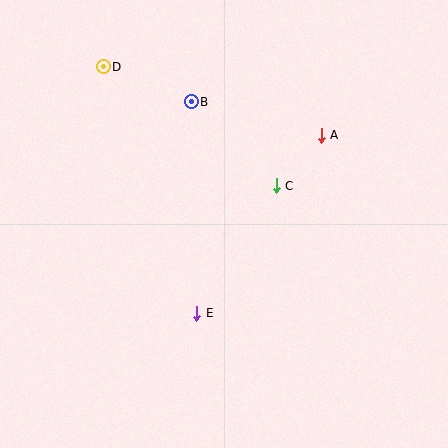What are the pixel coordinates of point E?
Point E is at (197, 313).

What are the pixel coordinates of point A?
Point A is at (321, 135).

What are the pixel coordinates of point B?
Point B is at (191, 102).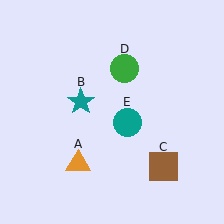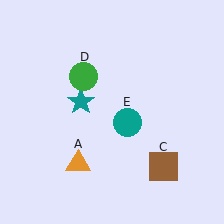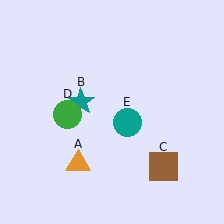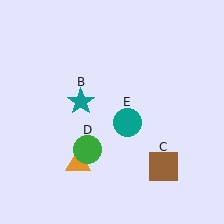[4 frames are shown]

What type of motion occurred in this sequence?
The green circle (object D) rotated counterclockwise around the center of the scene.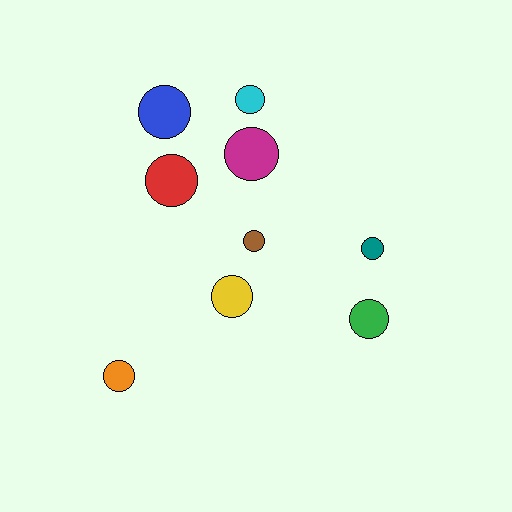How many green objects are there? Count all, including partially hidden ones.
There is 1 green object.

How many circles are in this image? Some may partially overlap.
There are 9 circles.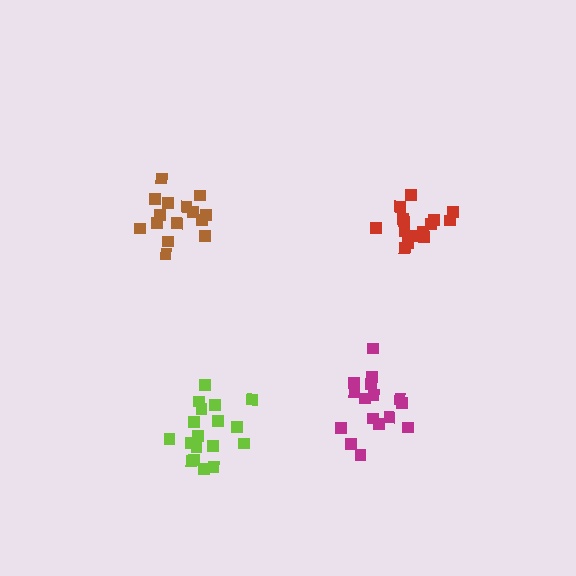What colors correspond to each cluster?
The clusters are colored: red, brown, magenta, lime.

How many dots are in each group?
Group 1: 15 dots, Group 2: 15 dots, Group 3: 16 dots, Group 4: 18 dots (64 total).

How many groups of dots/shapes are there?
There are 4 groups.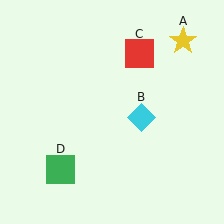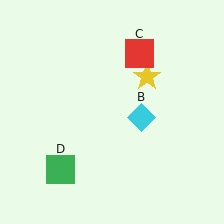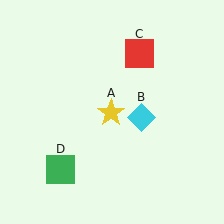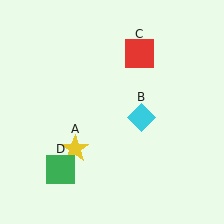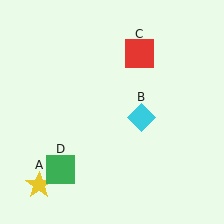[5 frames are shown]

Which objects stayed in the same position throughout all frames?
Cyan diamond (object B) and red square (object C) and green square (object D) remained stationary.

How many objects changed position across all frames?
1 object changed position: yellow star (object A).